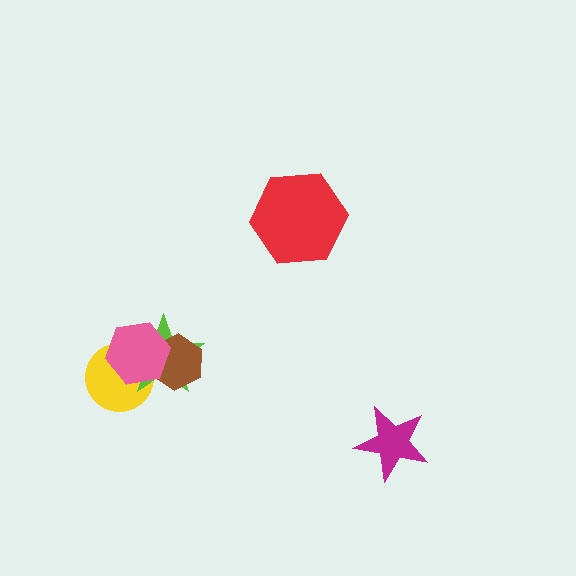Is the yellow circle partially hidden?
Yes, it is partially covered by another shape.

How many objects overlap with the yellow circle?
2 objects overlap with the yellow circle.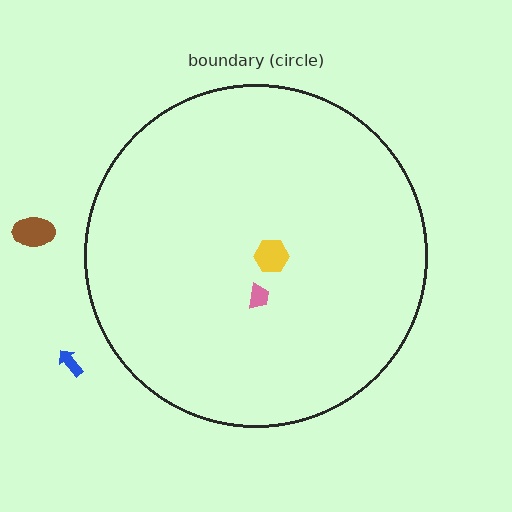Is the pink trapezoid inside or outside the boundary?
Inside.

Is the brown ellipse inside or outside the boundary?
Outside.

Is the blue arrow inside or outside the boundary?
Outside.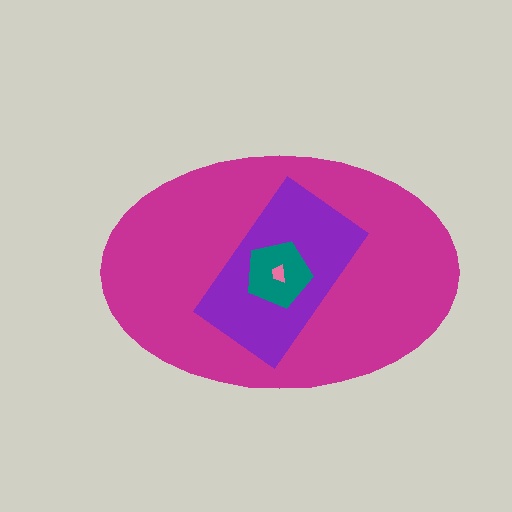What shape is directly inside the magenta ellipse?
The purple rectangle.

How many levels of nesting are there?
4.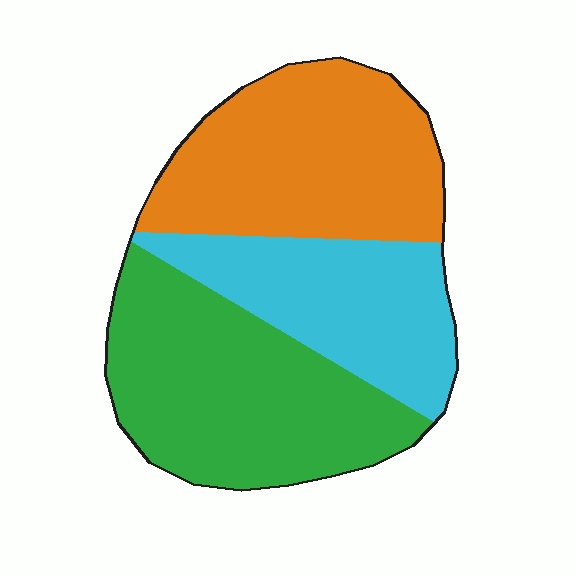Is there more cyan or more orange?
Orange.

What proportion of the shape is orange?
Orange takes up about one third (1/3) of the shape.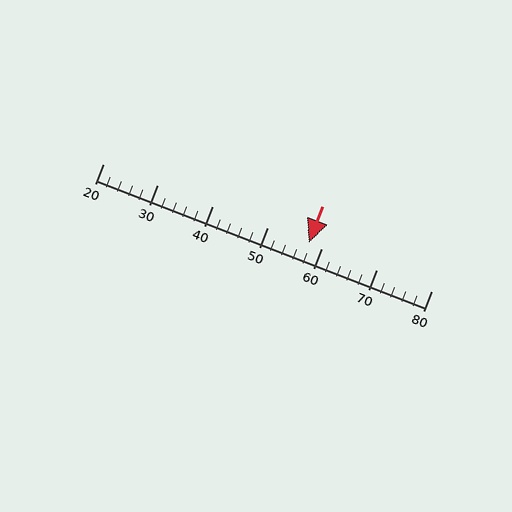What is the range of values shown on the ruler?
The ruler shows values from 20 to 80.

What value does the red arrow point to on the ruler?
The red arrow points to approximately 58.